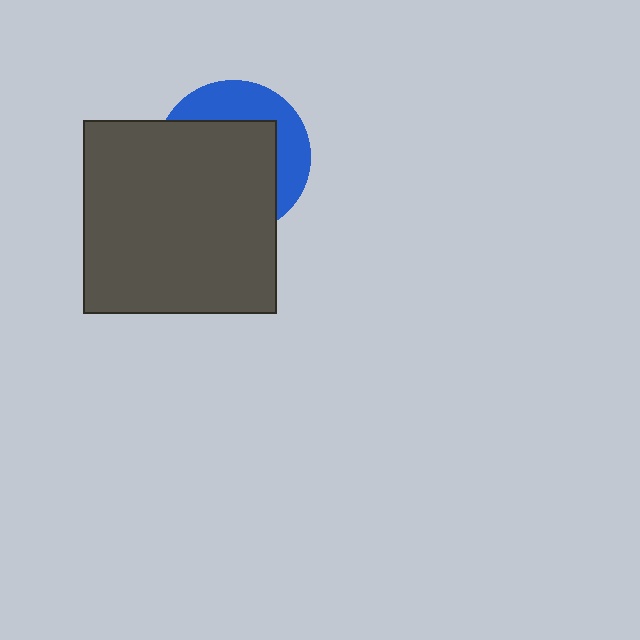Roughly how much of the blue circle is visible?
A small part of it is visible (roughly 34%).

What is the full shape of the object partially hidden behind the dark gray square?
The partially hidden object is a blue circle.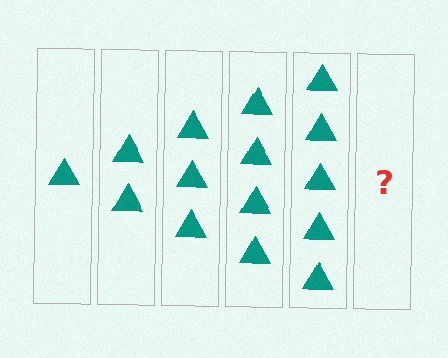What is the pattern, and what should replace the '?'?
The pattern is that each step adds one more triangle. The '?' should be 6 triangles.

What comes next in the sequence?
The next element should be 6 triangles.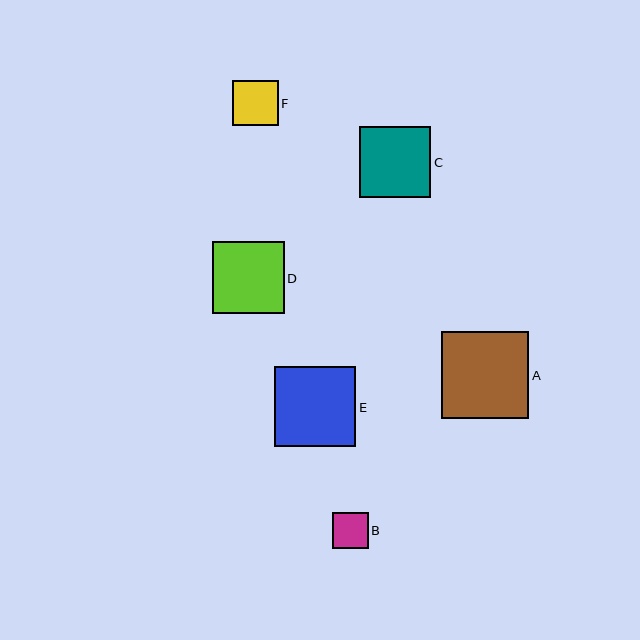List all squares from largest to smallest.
From largest to smallest: A, E, D, C, F, B.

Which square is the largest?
Square A is the largest with a size of approximately 87 pixels.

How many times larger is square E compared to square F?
Square E is approximately 1.8 times the size of square F.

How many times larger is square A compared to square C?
Square A is approximately 1.2 times the size of square C.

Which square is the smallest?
Square B is the smallest with a size of approximately 36 pixels.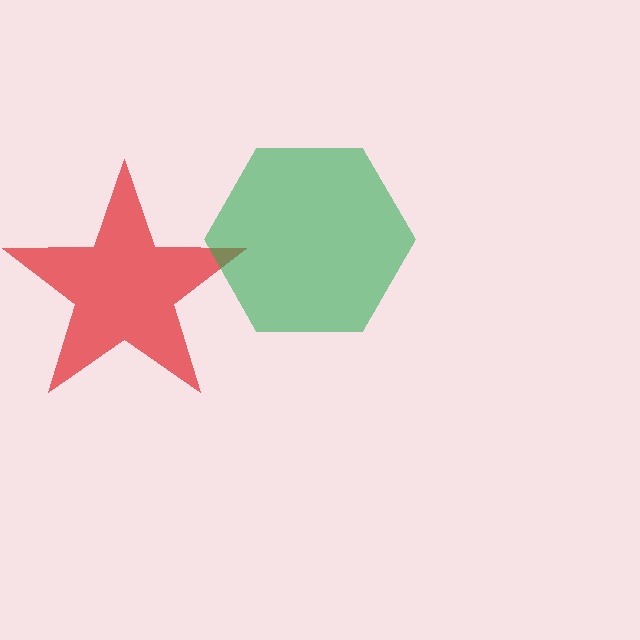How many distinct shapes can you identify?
There are 2 distinct shapes: a red star, a green hexagon.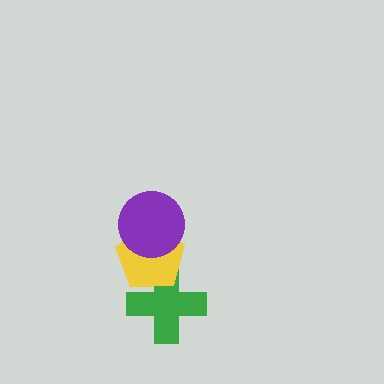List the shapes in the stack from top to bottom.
From top to bottom: the purple circle, the yellow pentagon, the green cross.